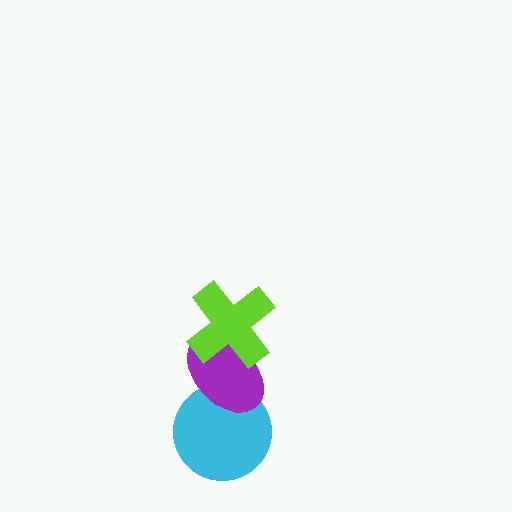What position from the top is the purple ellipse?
The purple ellipse is 2nd from the top.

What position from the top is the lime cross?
The lime cross is 1st from the top.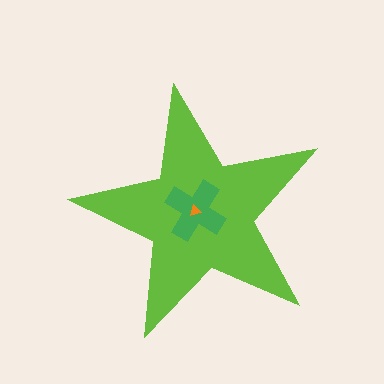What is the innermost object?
The orange triangle.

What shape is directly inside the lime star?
The green cross.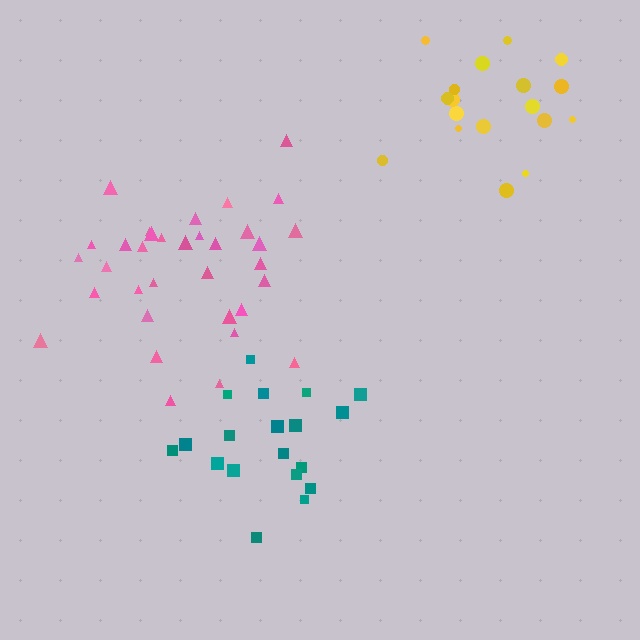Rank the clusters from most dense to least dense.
teal, pink, yellow.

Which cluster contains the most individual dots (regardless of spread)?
Pink (34).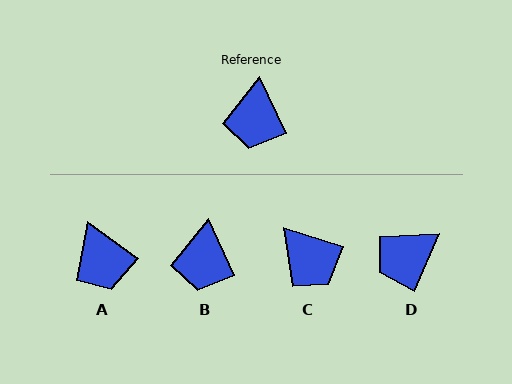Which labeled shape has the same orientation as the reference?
B.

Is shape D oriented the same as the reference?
No, it is off by about 48 degrees.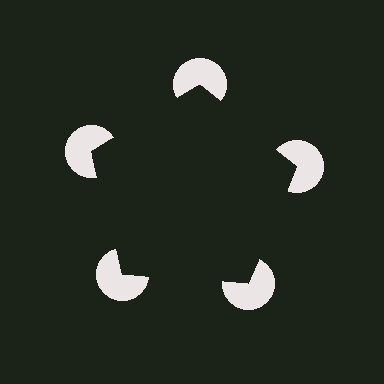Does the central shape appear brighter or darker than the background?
It typically appears slightly darker than the background, even though no actual brightness change is drawn.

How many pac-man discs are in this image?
There are 5 — one at each vertex of the illusory pentagon.